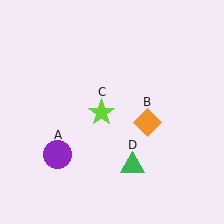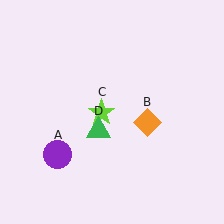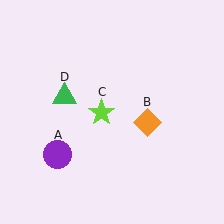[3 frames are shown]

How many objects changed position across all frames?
1 object changed position: green triangle (object D).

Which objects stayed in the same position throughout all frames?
Purple circle (object A) and orange diamond (object B) and lime star (object C) remained stationary.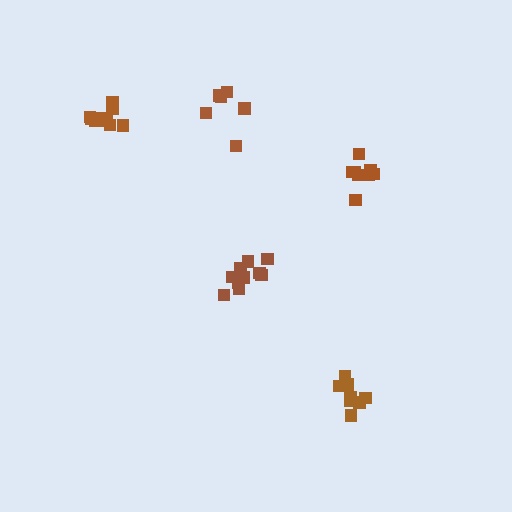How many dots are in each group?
Group 1: 12 dots, Group 2: 6 dots, Group 3: 9 dots, Group 4: 8 dots, Group 5: 8 dots (43 total).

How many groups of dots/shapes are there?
There are 5 groups.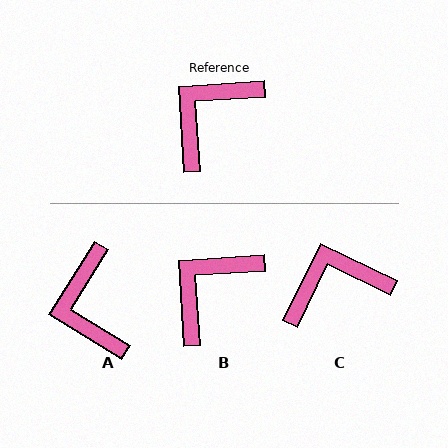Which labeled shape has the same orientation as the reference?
B.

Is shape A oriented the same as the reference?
No, it is off by about 54 degrees.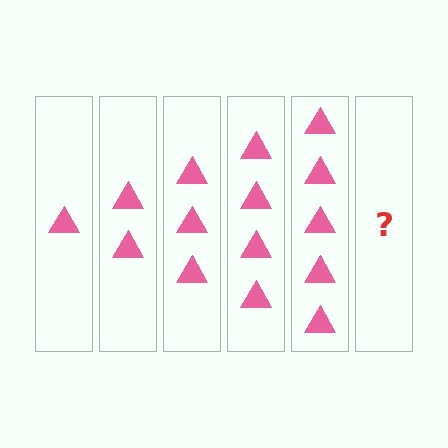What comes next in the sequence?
The next element should be 6 triangles.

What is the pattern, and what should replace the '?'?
The pattern is that each step adds one more triangle. The '?' should be 6 triangles.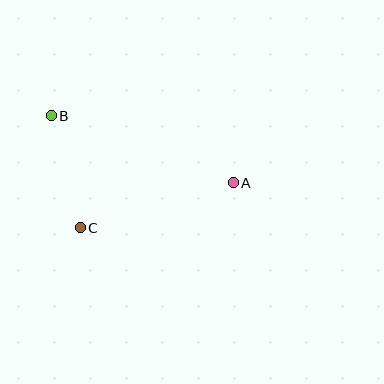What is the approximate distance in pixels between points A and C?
The distance between A and C is approximately 160 pixels.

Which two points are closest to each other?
Points B and C are closest to each other.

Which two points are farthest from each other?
Points A and B are farthest from each other.